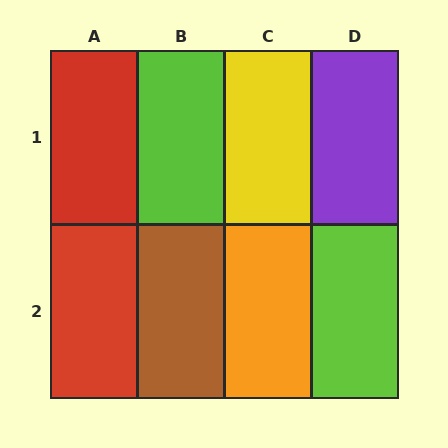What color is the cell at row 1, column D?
Purple.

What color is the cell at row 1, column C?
Yellow.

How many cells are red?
2 cells are red.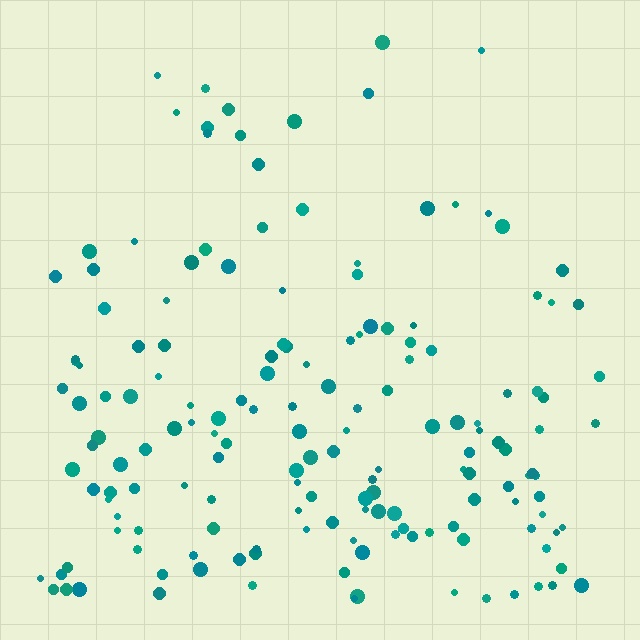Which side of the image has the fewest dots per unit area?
The top.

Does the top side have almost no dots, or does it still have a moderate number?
Still a moderate number, just noticeably fewer than the bottom.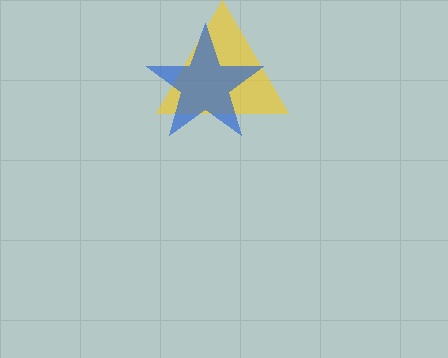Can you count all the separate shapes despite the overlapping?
Yes, there are 2 separate shapes.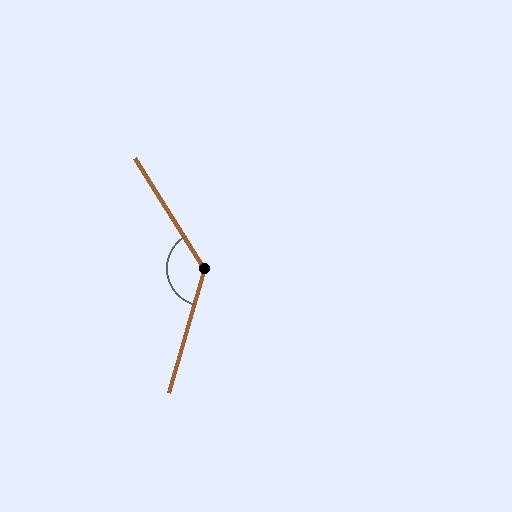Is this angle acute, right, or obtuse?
It is obtuse.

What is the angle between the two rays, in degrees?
Approximately 131 degrees.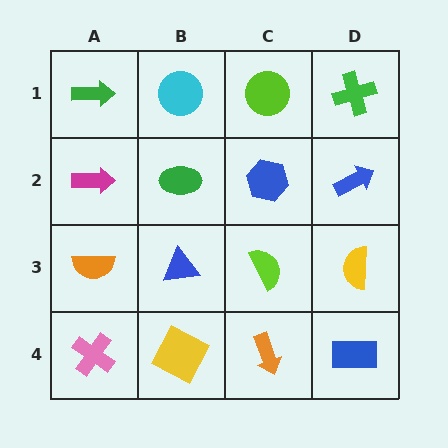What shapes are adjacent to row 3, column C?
A blue hexagon (row 2, column C), an orange arrow (row 4, column C), a blue triangle (row 3, column B), a yellow semicircle (row 3, column D).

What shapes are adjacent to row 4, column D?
A yellow semicircle (row 3, column D), an orange arrow (row 4, column C).